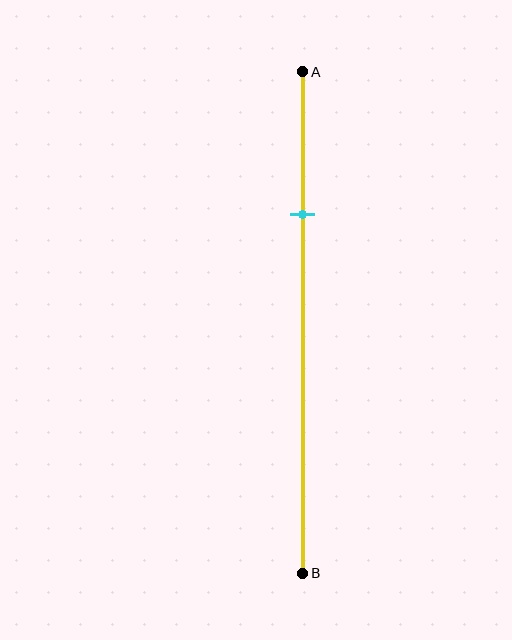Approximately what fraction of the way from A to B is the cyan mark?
The cyan mark is approximately 30% of the way from A to B.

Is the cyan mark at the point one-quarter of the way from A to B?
No, the mark is at about 30% from A, not at the 25% one-quarter point.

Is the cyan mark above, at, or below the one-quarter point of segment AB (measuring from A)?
The cyan mark is below the one-quarter point of segment AB.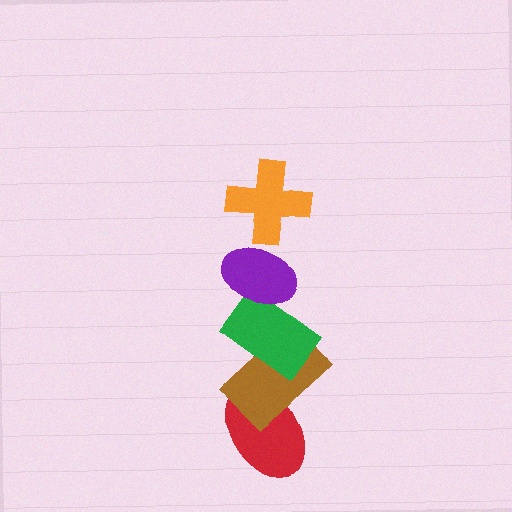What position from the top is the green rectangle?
The green rectangle is 3rd from the top.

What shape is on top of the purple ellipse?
The orange cross is on top of the purple ellipse.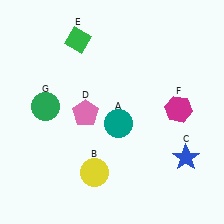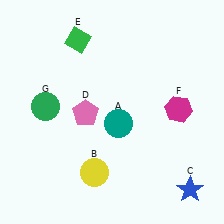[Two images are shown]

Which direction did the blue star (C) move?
The blue star (C) moved down.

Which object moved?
The blue star (C) moved down.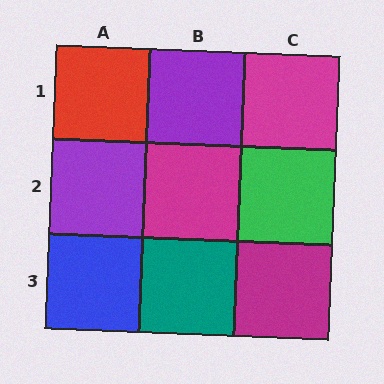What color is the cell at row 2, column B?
Magenta.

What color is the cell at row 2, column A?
Purple.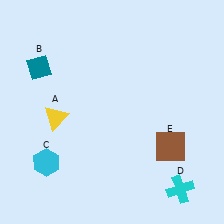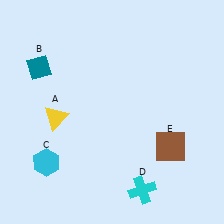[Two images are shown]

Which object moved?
The cyan cross (D) moved left.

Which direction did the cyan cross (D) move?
The cyan cross (D) moved left.